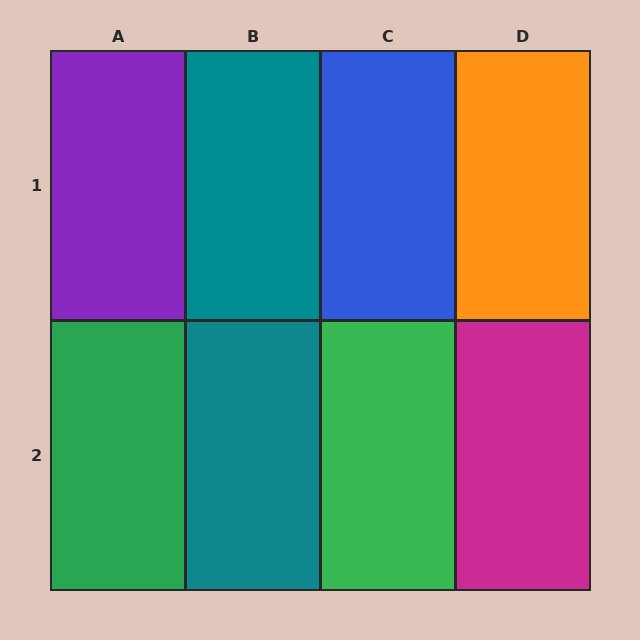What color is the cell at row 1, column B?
Teal.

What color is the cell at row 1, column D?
Orange.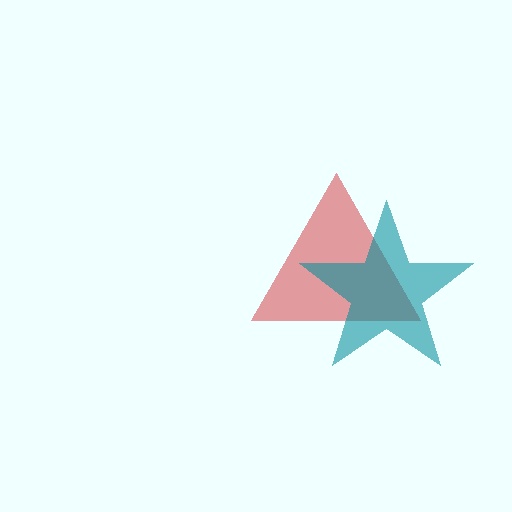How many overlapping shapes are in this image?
There are 2 overlapping shapes in the image.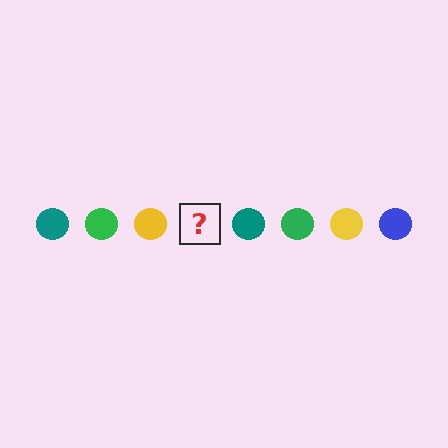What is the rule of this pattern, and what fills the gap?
The rule is that the pattern cycles through teal, green, yellow, blue circles. The gap should be filled with a blue circle.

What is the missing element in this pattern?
The missing element is a blue circle.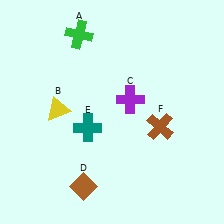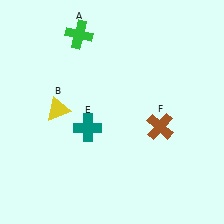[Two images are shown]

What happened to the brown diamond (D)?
The brown diamond (D) was removed in Image 2. It was in the bottom-left area of Image 1.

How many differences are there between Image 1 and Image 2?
There are 2 differences between the two images.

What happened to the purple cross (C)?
The purple cross (C) was removed in Image 2. It was in the top-right area of Image 1.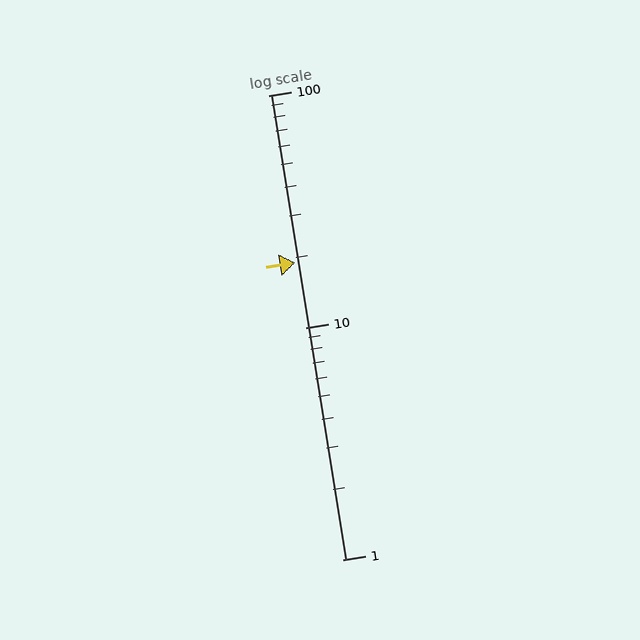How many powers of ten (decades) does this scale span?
The scale spans 2 decades, from 1 to 100.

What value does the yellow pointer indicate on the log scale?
The pointer indicates approximately 19.